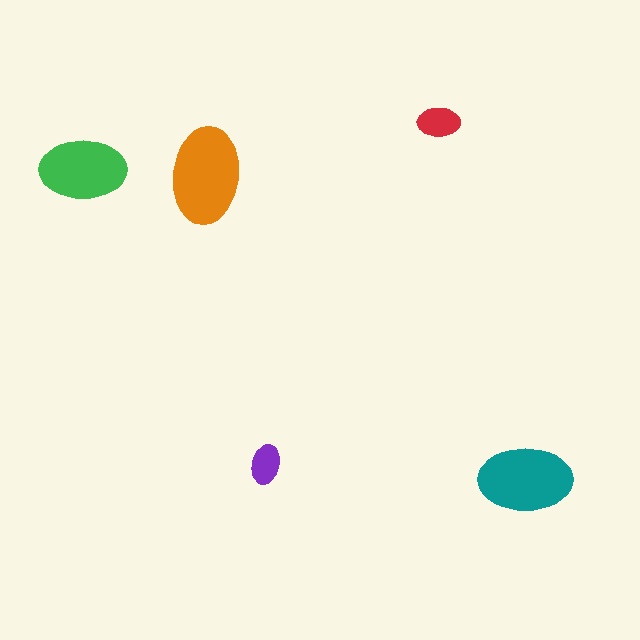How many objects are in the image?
There are 5 objects in the image.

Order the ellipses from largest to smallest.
the orange one, the teal one, the green one, the red one, the purple one.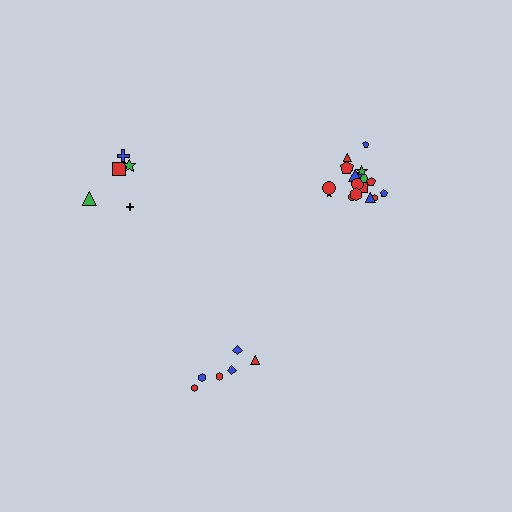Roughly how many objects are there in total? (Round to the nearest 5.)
Roughly 30 objects in total.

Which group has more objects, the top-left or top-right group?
The top-right group.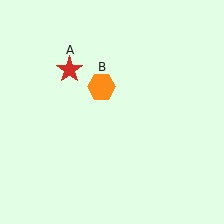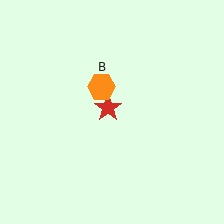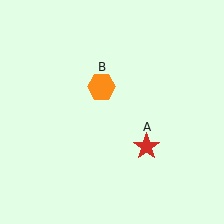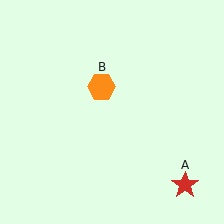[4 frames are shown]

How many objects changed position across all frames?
1 object changed position: red star (object A).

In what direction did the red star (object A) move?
The red star (object A) moved down and to the right.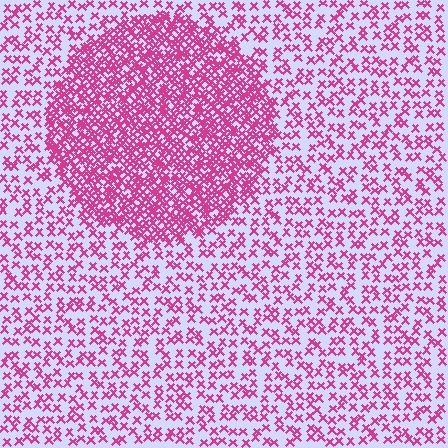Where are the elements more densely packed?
The elements are more densely packed inside the circle boundary.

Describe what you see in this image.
The image contains small magenta elements arranged at two different densities. A circle-shaped region is visible where the elements are more densely packed than the surrounding area.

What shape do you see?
I see a circle.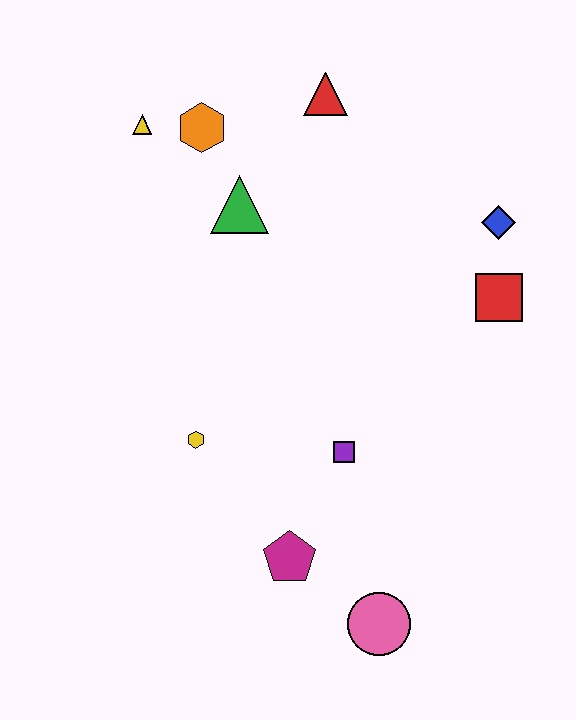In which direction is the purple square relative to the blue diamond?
The purple square is below the blue diamond.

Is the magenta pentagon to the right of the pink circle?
No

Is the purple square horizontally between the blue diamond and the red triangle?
Yes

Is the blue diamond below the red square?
No